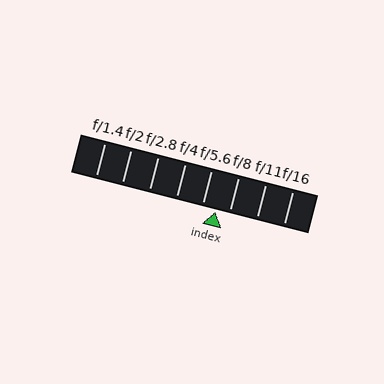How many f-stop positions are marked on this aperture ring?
There are 8 f-stop positions marked.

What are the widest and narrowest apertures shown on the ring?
The widest aperture shown is f/1.4 and the narrowest is f/16.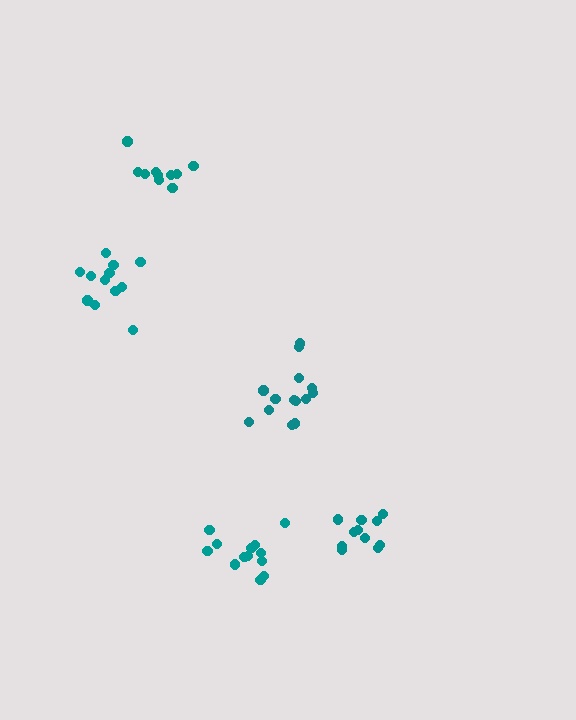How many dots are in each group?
Group 1: 14 dots, Group 2: 13 dots, Group 3: 11 dots, Group 4: 13 dots, Group 5: 10 dots (61 total).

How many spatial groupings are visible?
There are 5 spatial groupings.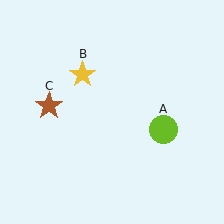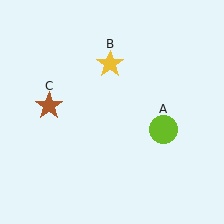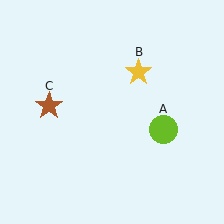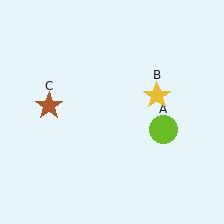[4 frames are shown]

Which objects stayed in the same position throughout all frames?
Lime circle (object A) and brown star (object C) remained stationary.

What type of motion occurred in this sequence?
The yellow star (object B) rotated clockwise around the center of the scene.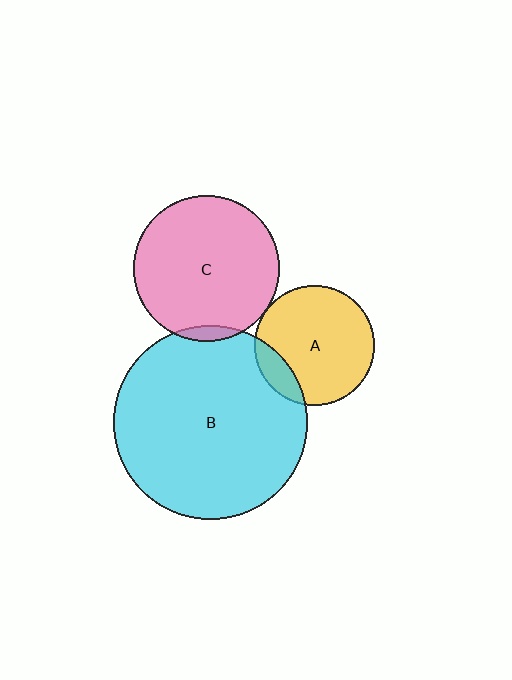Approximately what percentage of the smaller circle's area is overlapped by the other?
Approximately 15%.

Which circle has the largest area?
Circle B (cyan).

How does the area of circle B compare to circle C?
Approximately 1.8 times.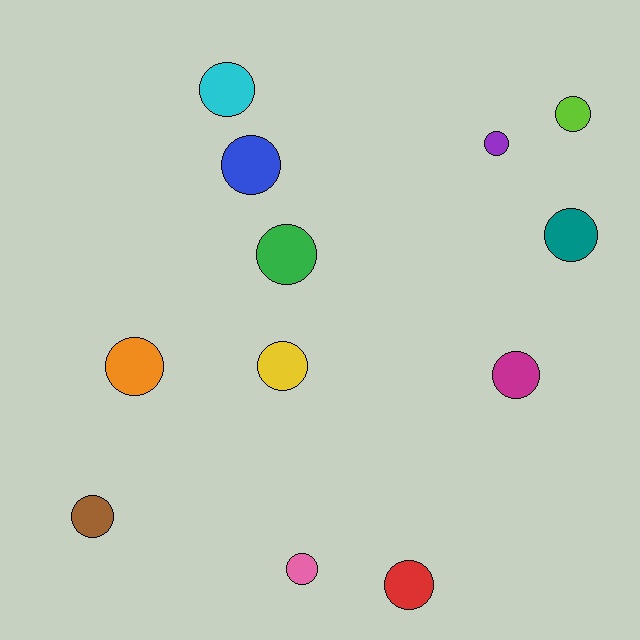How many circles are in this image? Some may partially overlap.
There are 12 circles.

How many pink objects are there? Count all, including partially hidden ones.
There is 1 pink object.